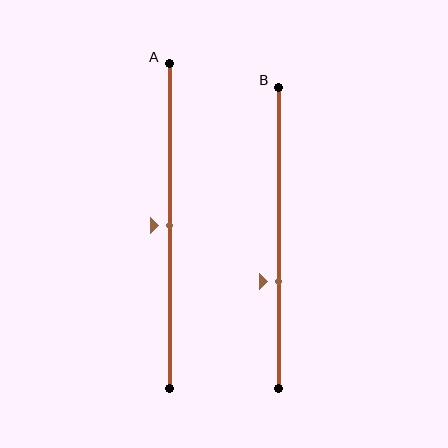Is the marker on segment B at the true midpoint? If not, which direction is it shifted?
No, the marker on segment B is shifted downward by about 15% of the segment length.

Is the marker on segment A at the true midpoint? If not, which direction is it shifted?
Yes, the marker on segment A is at the true midpoint.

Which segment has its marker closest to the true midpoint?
Segment A has its marker closest to the true midpoint.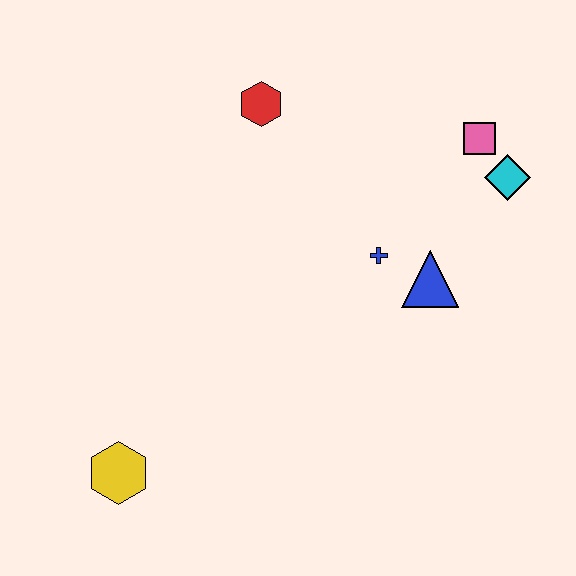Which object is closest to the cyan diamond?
The pink square is closest to the cyan diamond.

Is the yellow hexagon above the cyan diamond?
No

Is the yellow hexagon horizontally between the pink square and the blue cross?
No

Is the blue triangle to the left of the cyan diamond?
Yes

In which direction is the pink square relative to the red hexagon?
The pink square is to the right of the red hexagon.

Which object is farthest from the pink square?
The yellow hexagon is farthest from the pink square.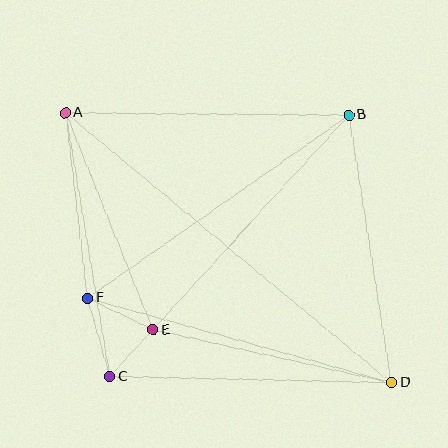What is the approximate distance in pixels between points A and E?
The distance between A and E is approximately 234 pixels.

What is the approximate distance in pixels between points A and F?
The distance between A and F is approximately 186 pixels.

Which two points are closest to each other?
Points C and E are closest to each other.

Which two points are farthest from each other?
Points A and D are farthest from each other.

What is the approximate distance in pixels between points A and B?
The distance between A and B is approximately 283 pixels.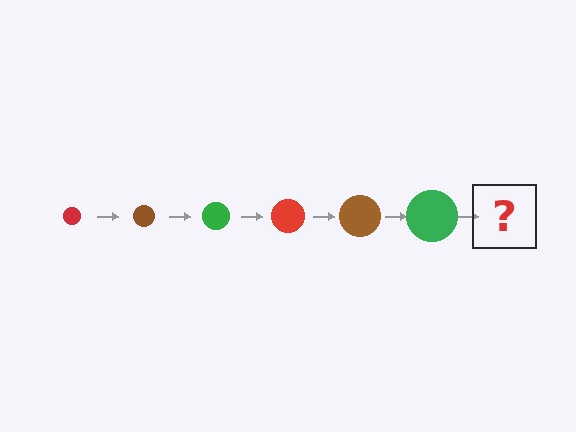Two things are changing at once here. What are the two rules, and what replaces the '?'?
The two rules are that the circle grows larger each step and the color cycles through red, brown, and green. The '?' should be a red circle, larger than the previous one.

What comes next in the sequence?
The next element should be a red circle, larger than the previous one.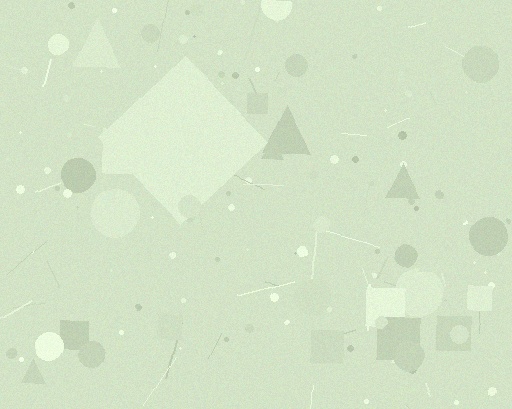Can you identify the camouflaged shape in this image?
The camouflaged shape is a diamond.